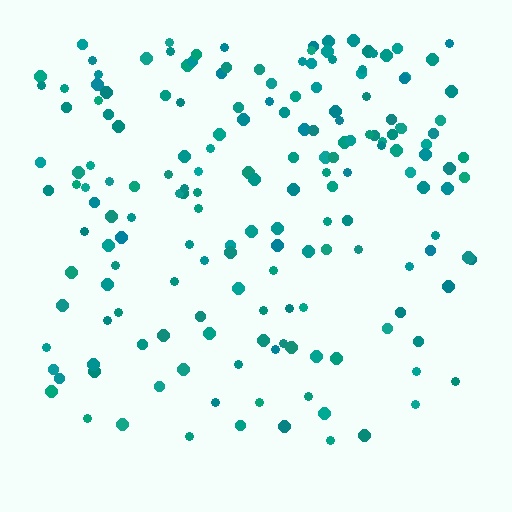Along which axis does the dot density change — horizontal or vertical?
Vertical.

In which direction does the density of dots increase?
From bottom to top, with the top side densest.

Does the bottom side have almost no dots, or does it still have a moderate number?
Still a moderate number, just noticeably fewer than the top.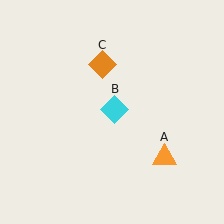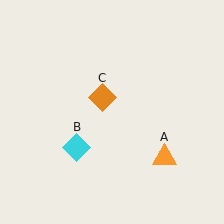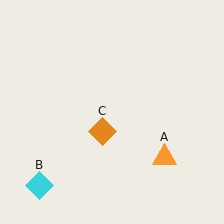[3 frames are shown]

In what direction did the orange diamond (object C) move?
The orange diamond (object C) moved down.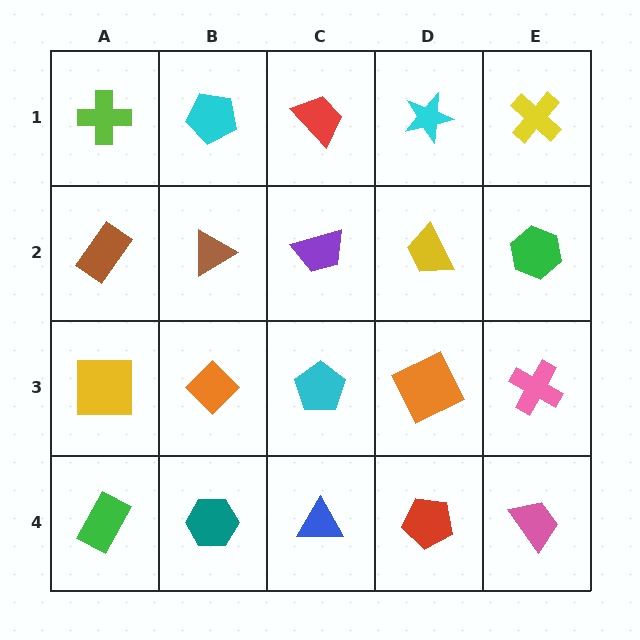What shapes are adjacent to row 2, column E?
A yellow cross (row 1, column E), a pink cross (row 3, column E), a yellow trapezoid (row 2, column D).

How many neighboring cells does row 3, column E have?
3.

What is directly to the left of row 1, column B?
A lime cross.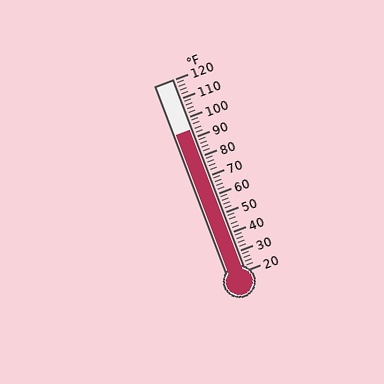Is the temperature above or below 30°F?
The temperature is above 30°F.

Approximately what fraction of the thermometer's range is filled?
The thermometer is filled to approximately 75% of its range.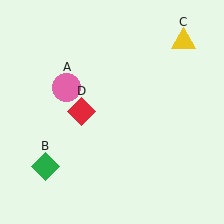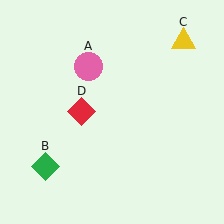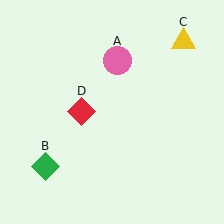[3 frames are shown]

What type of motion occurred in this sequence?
The pink circle (object A) rotated clockwise around the center of the scene.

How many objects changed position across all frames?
1 object changed position: pink circle (object A).